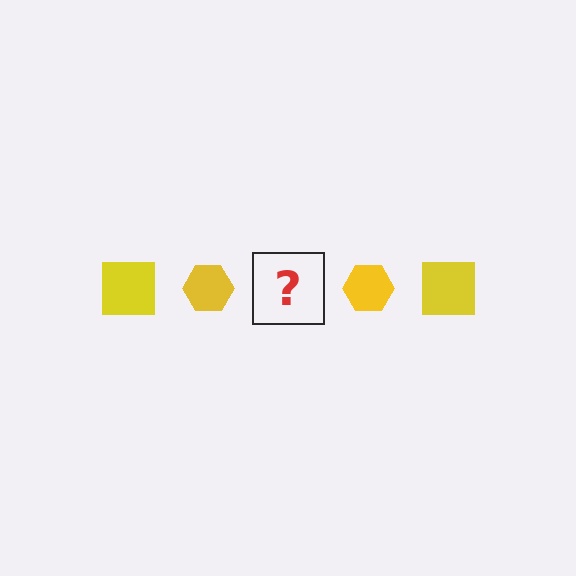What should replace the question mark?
The question mark should be replaced with a yellow square.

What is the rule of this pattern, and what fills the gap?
The rule is that the pattern cycles through square, hexagon shapes in yellow. The gap should be filled with a yellow square.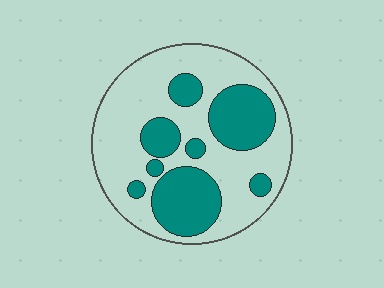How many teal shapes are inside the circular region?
8.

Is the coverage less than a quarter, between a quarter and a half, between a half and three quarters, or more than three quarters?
Between a quarter and a half.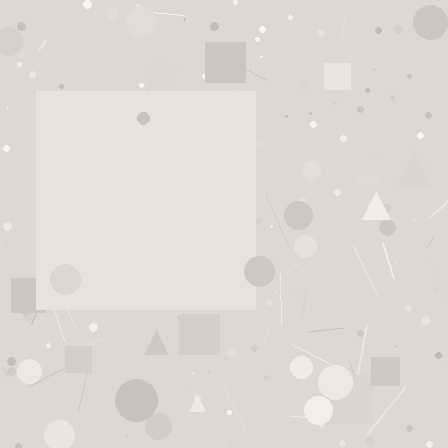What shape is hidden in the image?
A square is hidden in the image.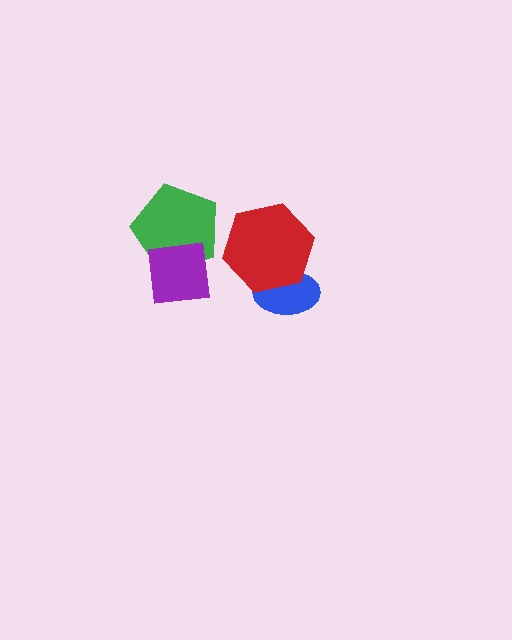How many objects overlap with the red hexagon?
1 object overlaps with the red hexagon.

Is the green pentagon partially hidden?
Yes, it is partially covered by another shape.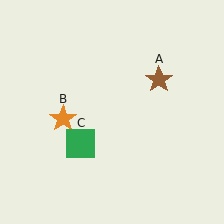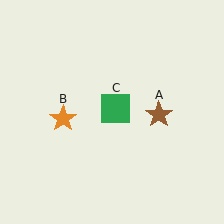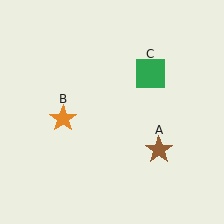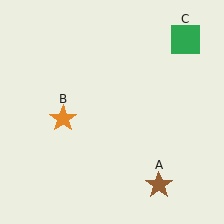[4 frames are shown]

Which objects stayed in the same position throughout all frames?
Orange star (object B) remained stationary.